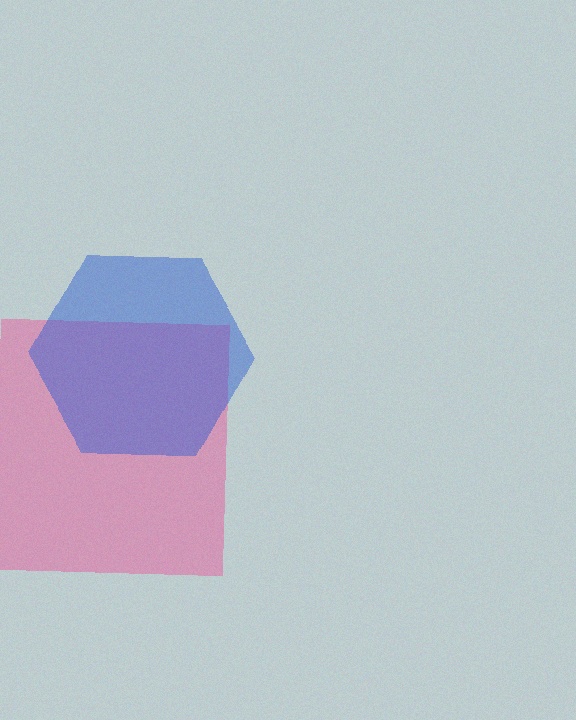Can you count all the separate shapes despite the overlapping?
Yes, there are 2 separate shapes.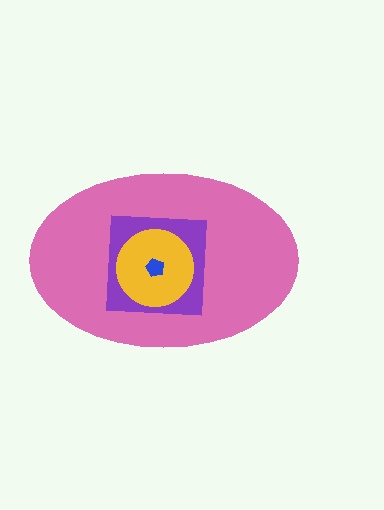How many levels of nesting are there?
4.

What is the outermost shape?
The pink ellipse.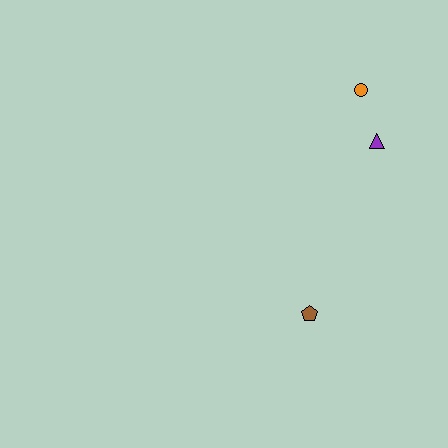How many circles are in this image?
There is 1 circle.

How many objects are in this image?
There are 3 objects.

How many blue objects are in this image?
There are no blue objects.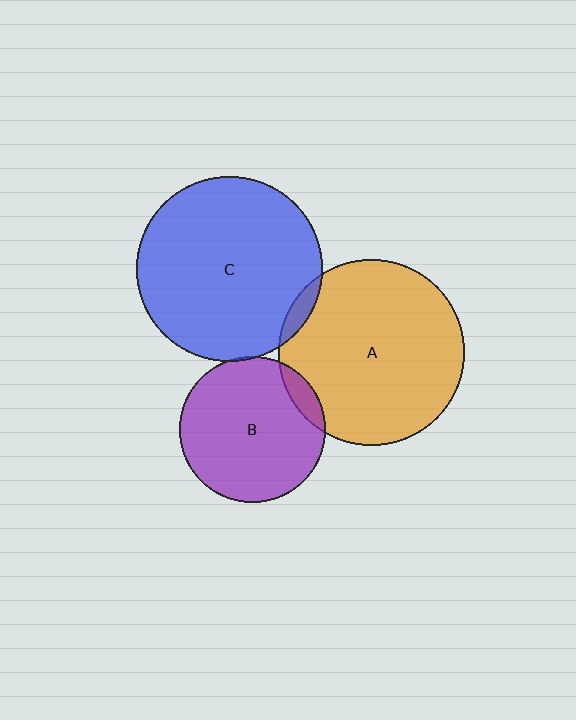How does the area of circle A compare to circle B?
Approximately 1.6 times.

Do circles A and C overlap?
Yes.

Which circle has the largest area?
Circle A (orange).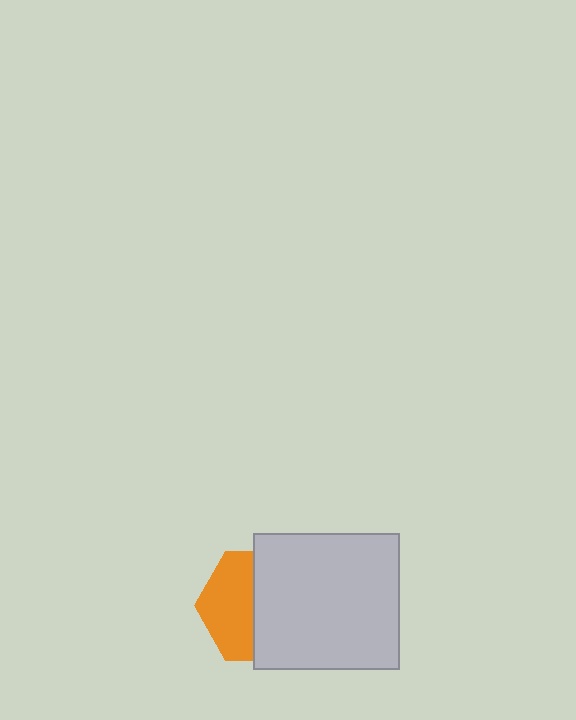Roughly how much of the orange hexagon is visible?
About half of it is visible (roughly 46%).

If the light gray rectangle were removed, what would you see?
You would see the complete orange hexagon.